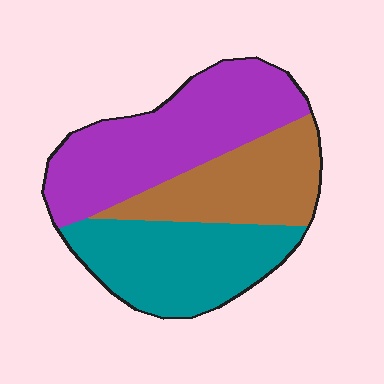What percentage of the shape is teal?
Teal takes up about one third (1/3) of the shape.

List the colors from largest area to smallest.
From largest to smallest: purple, teal, brown.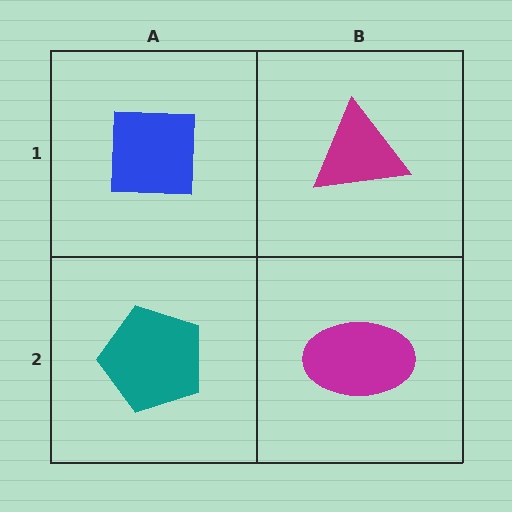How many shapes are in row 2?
2 shapes.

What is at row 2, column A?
A teal pentagon.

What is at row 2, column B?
A magenta ellipse.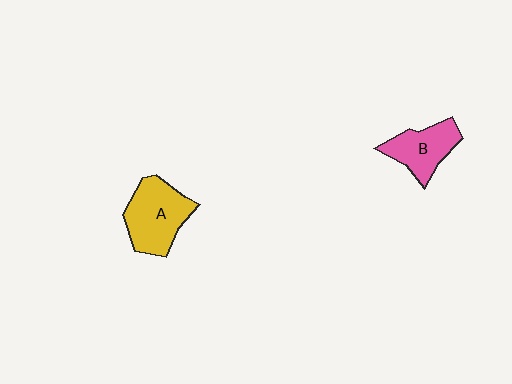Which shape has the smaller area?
Shape B (pink).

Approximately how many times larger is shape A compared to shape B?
Approximately 1.4 times.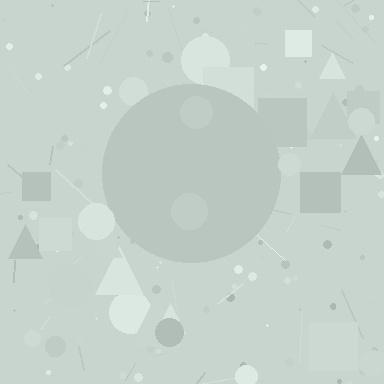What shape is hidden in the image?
A circle is hidden in the image.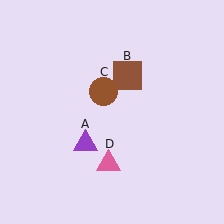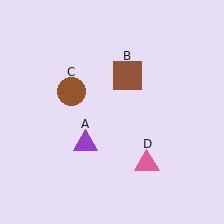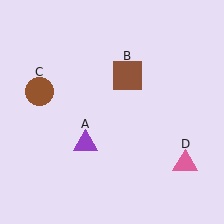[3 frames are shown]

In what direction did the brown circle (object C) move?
The brown circle (object C) moved left.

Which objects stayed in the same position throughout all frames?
Purple triangle (object A) and brown square (object B) remained stationary.